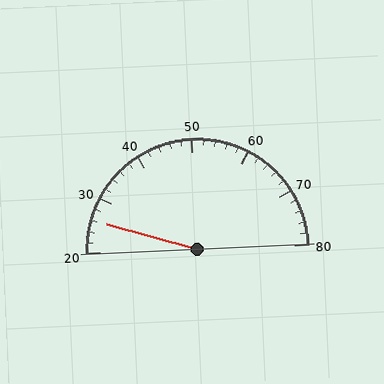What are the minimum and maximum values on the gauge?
The gauge ranges from 20 to 80.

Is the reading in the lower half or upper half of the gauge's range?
The reading is in the lower half of the range (20 to 80).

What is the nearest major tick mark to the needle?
The nearest major tick mark is 30.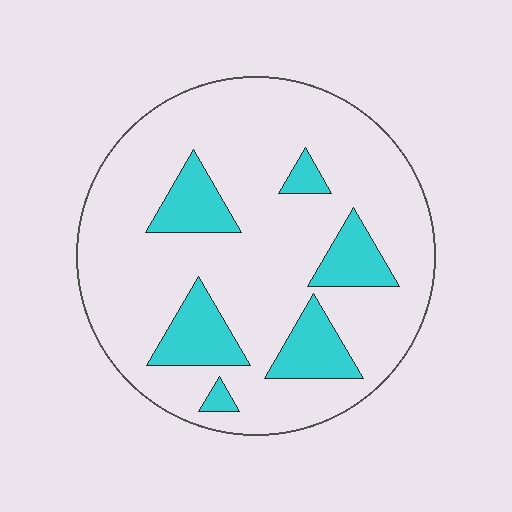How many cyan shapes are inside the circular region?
6.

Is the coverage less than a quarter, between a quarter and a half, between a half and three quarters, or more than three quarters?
Less than a quarter.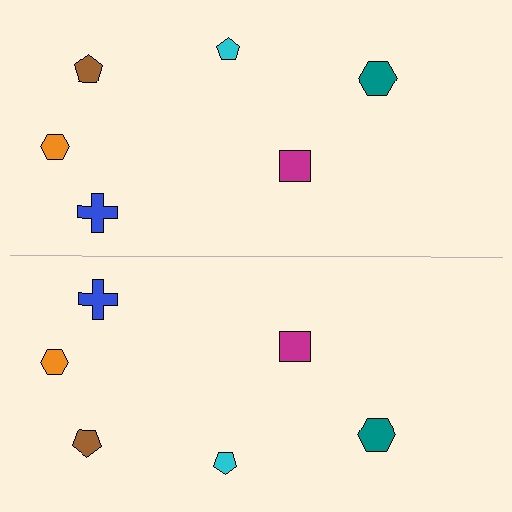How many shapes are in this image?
There are 12 shapes in this image.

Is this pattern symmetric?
Yes, this pattern has bilateral (reflection) symmetry.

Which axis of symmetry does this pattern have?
The pattern has a horizontal axis of symmetry running through the center of the image.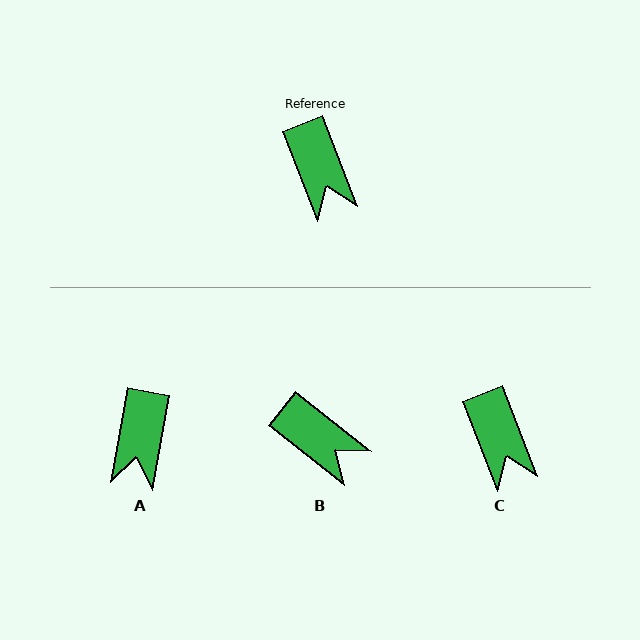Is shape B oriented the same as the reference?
No, it is off by about 30 degrees.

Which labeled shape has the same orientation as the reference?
C.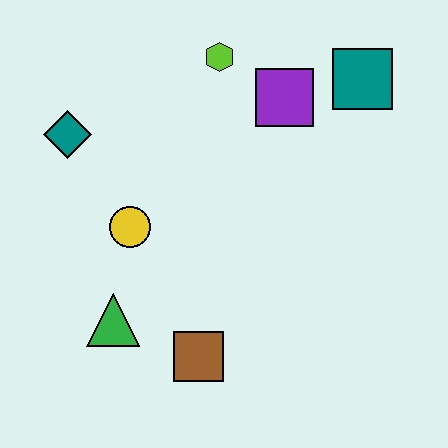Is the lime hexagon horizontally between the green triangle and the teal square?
Yes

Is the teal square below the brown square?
No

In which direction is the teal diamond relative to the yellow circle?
The teal diamond is above the yellow circle.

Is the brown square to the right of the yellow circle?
Yes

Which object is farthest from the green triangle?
The teal square is farthest from the green triangle.